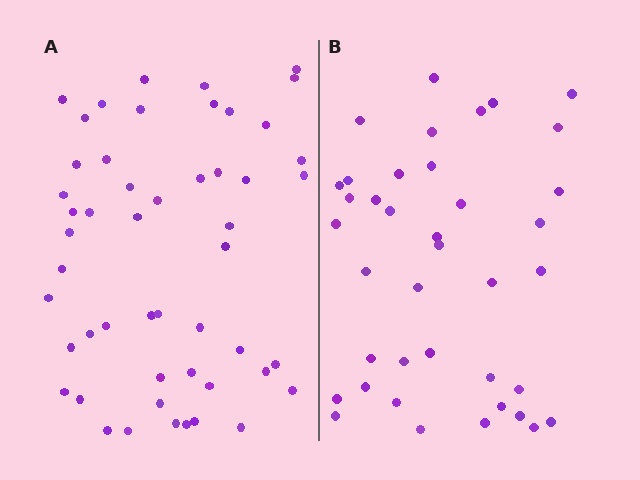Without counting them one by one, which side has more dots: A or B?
Region A (the left region) has more dots.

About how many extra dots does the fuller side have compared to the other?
Region A has roughly 12 or so more dots than region B.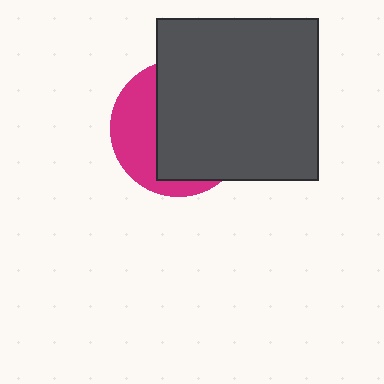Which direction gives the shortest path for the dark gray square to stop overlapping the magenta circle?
Moving right gives the shortest separation.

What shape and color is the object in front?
The object in front is a dark gray square.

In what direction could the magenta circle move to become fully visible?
The magenta circle could move left. That would shift it out from behind the dark gray square entirely.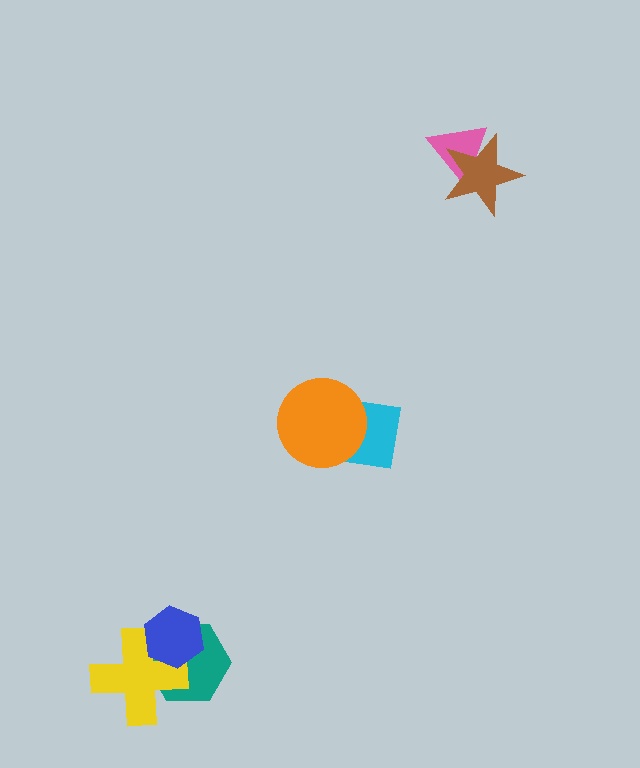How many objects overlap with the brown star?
1 object overlaps with the brown star.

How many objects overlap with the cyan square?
1 object overlaps with the cyan square.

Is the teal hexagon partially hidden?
Yes, it is partially covered by another shape.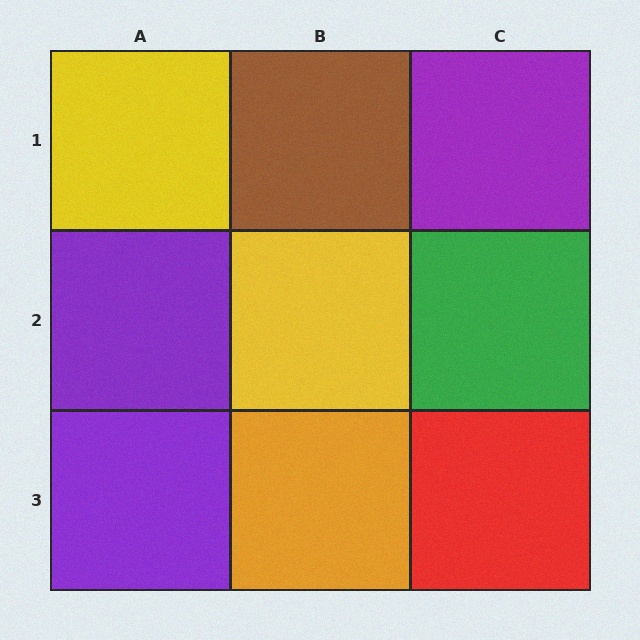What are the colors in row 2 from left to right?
Purple, yellow, green.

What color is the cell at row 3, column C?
Red.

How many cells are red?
1 cell is red.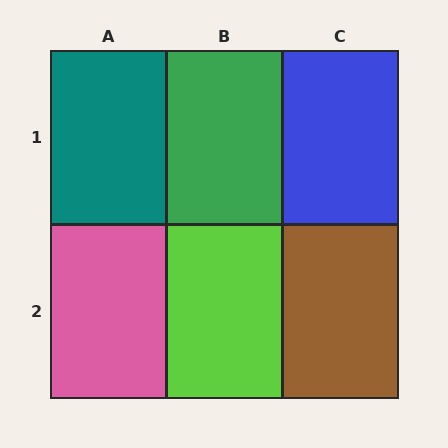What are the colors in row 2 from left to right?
Pink, lime, brown.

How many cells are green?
1 cell is green.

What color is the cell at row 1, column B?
Green.